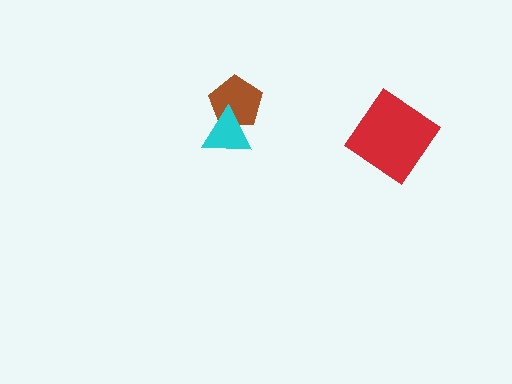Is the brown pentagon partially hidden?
Yes, it is partially covered by another shape.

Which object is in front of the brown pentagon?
The cyan triangle is in front of the brown pentagon.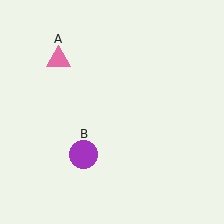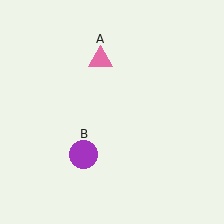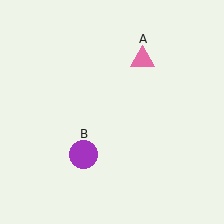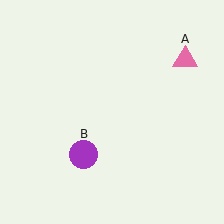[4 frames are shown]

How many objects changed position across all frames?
1 object changed position: pink triangle (object A).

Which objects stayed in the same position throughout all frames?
Purple circle (object B) remained stationary.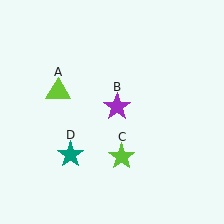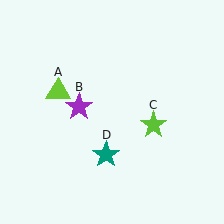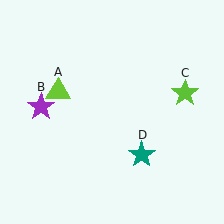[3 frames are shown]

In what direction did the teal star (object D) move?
The teal star (object D) moved right.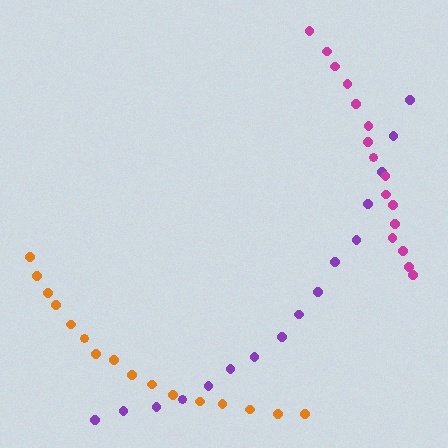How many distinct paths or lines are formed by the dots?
There are 3 distinct paths.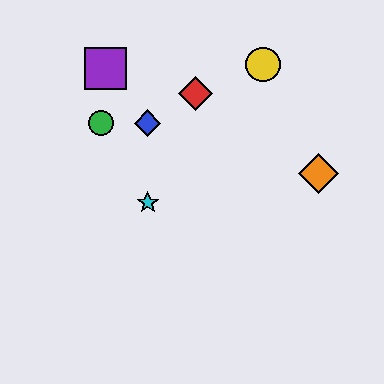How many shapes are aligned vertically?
2 shapes (the blue diamond, the cyan star) are aligned vertically.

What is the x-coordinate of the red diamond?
The red diamond is at x≈196.